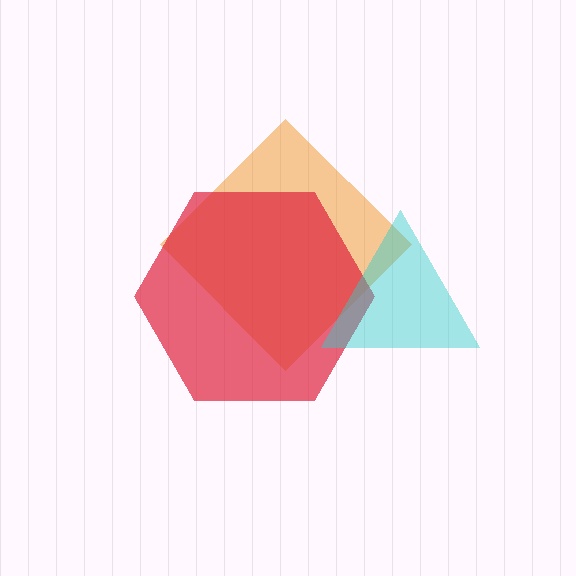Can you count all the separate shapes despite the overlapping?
Yes, there are 3 separate shapes.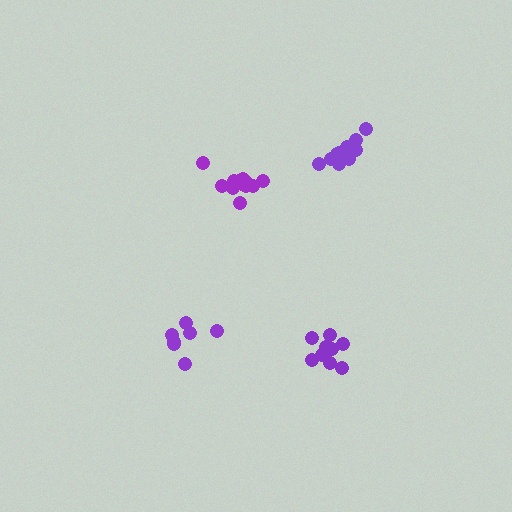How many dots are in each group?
Group 1: 11 dots, Group 2: 7 dots, Group 3: 10 dots, Group 4: 12 dots (40 total).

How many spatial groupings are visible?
There are 4 spatial groupings.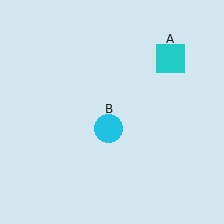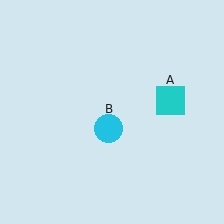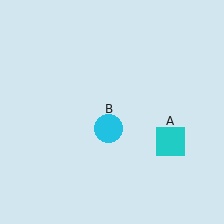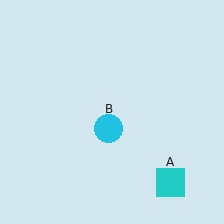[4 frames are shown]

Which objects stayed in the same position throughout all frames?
Cyan circle (object B) remained stationary.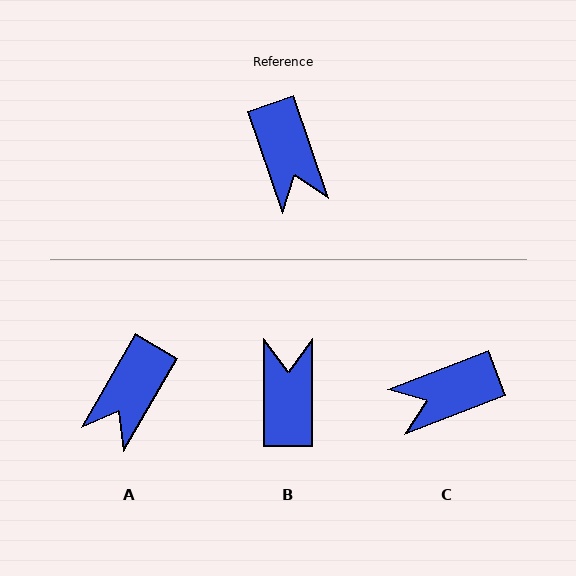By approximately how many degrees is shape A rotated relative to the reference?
Approximately 49 degrees clockwise.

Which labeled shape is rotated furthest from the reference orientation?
B, about 161 degrees away.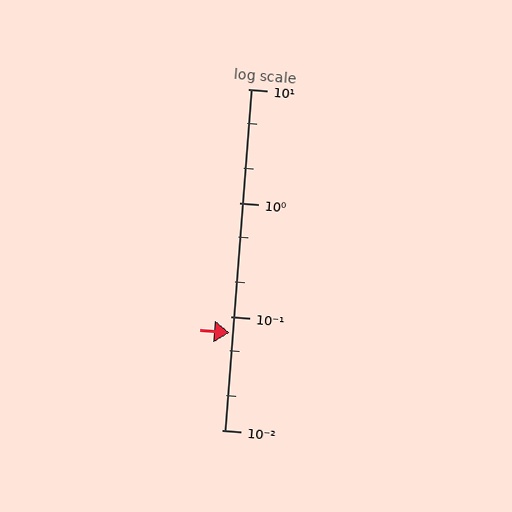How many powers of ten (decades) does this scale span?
The scale spans 3 decades, from 0.01 to 10.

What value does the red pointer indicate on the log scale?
The pointer indicates approximately 0.072.